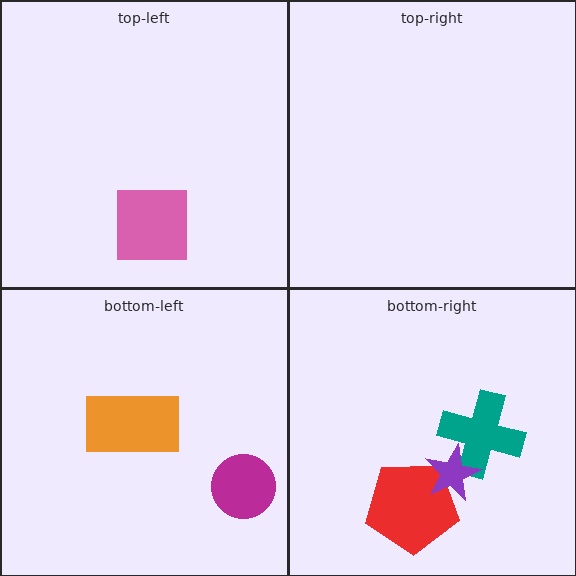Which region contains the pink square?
The top-left region.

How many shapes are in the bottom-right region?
3.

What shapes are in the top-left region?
The pink square.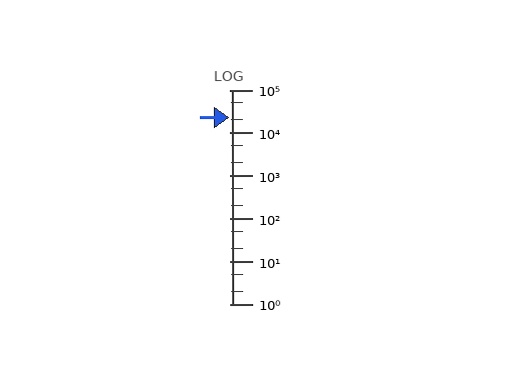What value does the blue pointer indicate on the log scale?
The pointer indicates approximately 23000.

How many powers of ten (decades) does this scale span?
The scale spans 5 decades, from 1 to 100000.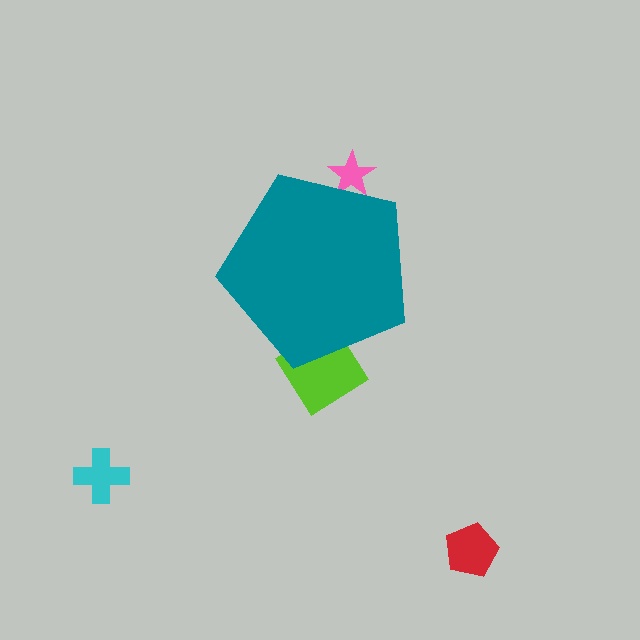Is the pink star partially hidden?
Yes, the pink star is partially hidden behind the teal pentagon.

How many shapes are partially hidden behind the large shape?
2 shapes are partially hidden.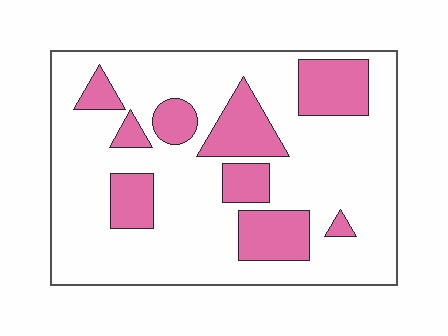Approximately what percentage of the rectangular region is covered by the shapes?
Approximately 25%.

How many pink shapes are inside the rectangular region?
9.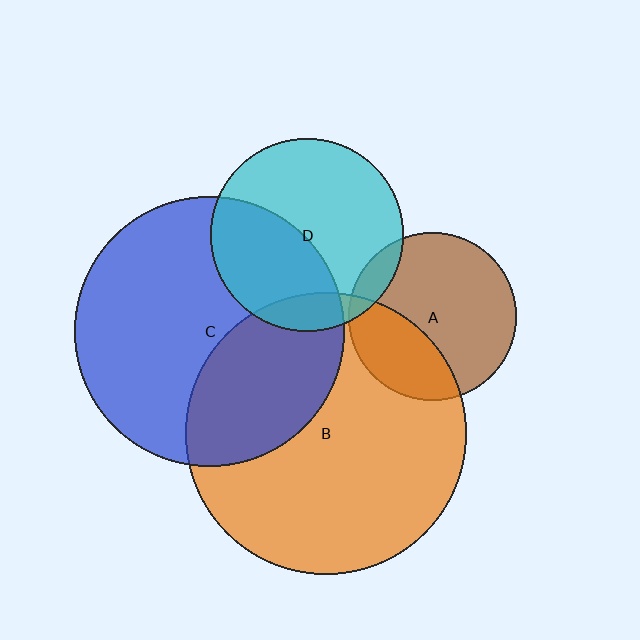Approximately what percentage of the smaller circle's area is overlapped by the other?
Approximately 35%.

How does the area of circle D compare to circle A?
Approximately 1.3 times.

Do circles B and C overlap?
Yes.